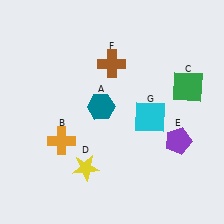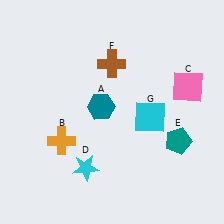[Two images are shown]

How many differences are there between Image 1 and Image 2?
There are 3 differences between the two images.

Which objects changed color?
C changed from green to pink. D changed from yellow to cyan. E changed from purple to teal.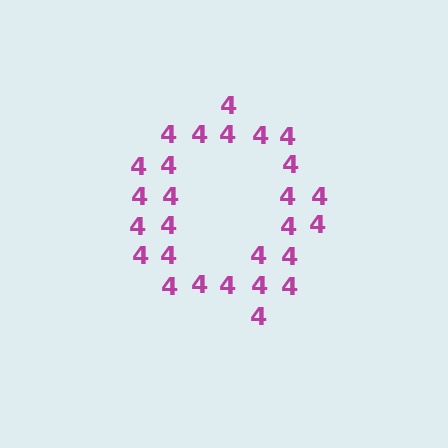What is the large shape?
The large shape is the letter Q.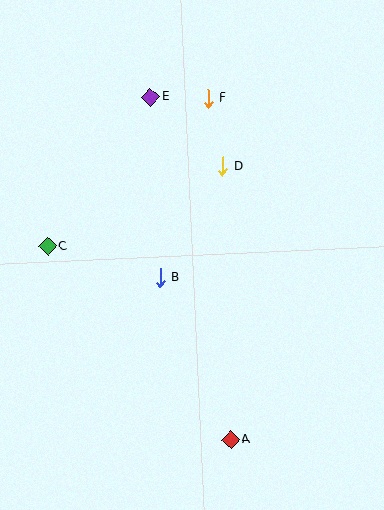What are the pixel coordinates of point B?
Point B is at (160, 278).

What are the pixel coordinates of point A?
Point A is at (231, 440).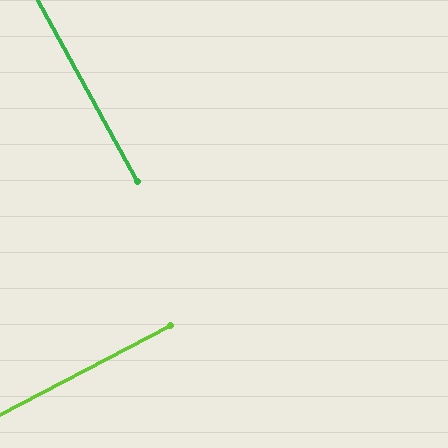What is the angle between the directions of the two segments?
Approximately 89 degrees.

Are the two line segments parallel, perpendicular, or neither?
Perpendicular — they meet at approximately 89°.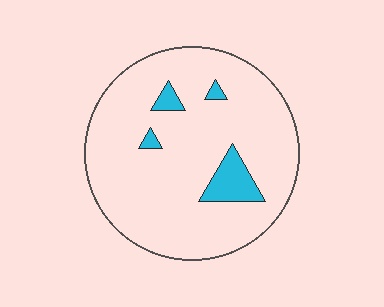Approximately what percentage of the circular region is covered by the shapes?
Approximately 10%.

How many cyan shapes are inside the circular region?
4.